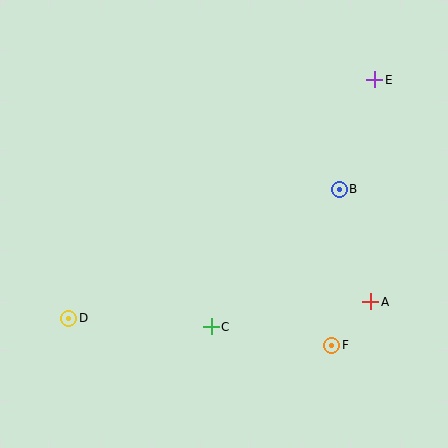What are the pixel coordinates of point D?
Point D is at (69, 318).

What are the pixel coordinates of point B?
Point B is at (339, 189).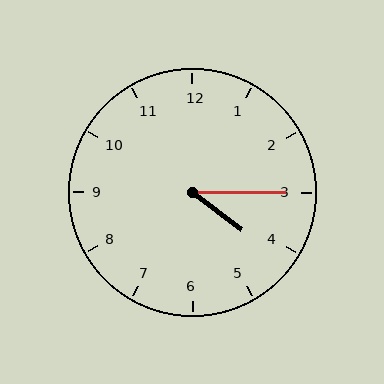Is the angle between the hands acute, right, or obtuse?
It is acute.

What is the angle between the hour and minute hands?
Approximately 38 degrees.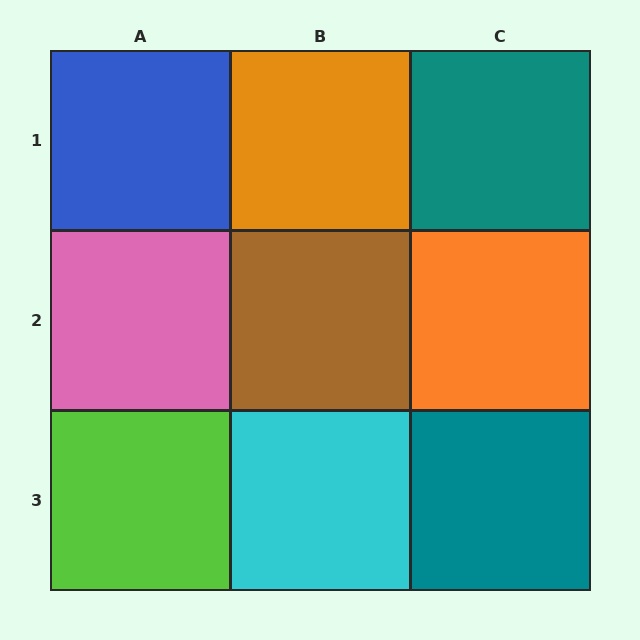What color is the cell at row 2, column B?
Brown.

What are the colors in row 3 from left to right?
Lime, cyan, teal.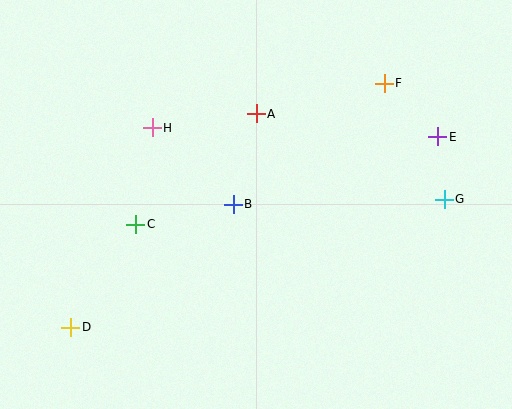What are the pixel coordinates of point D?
Point D is at (71, 327).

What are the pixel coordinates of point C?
Point C is at (135, 224).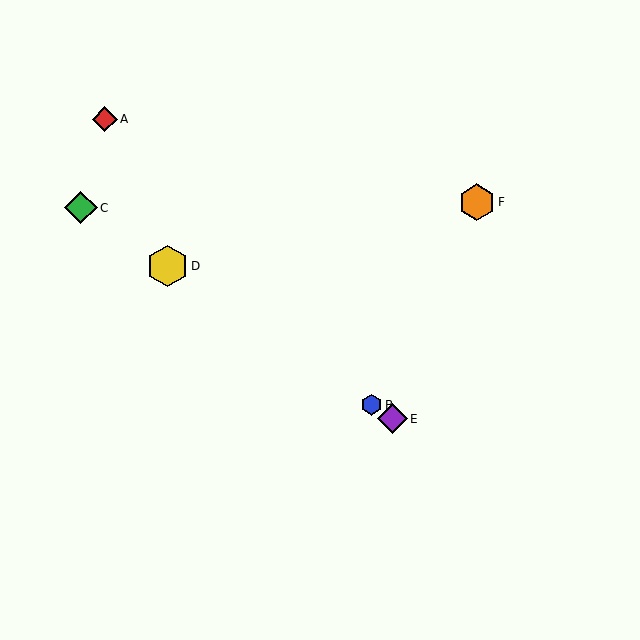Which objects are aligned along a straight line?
Objects B, C, D, E are aligned along a straight line.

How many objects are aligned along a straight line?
4 objects (B, C, D, E) are aligned along a straight line.